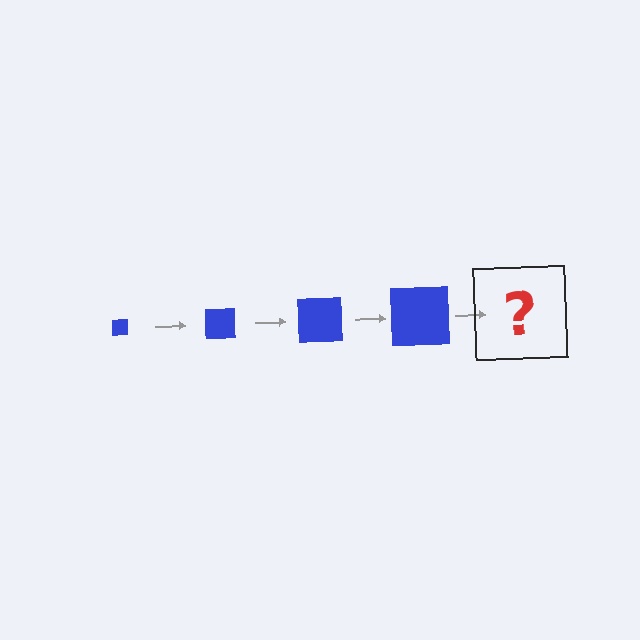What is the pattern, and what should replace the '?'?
The pattern is that the square gets progressively larger each step. The '?' should be a blue square, larger than the previous one.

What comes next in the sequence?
The next element should be a blue square, larger than the previous one.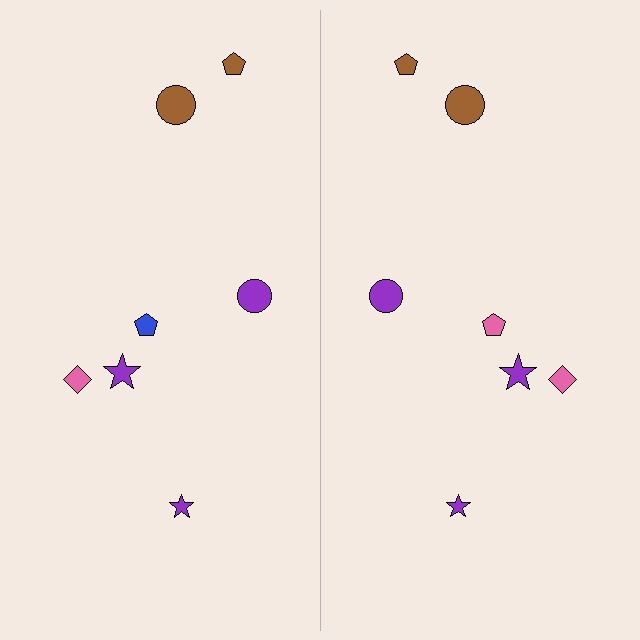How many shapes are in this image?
There are 14 shapes in this image.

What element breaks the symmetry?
The pink pentagon on the right side breaks the symmetry — its mirror counterpart is blue.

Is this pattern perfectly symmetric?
No, the pattern is not perfectly symmetric. The pink pentagon on the right side breaks the symmetry — its mirror counterpart is blue.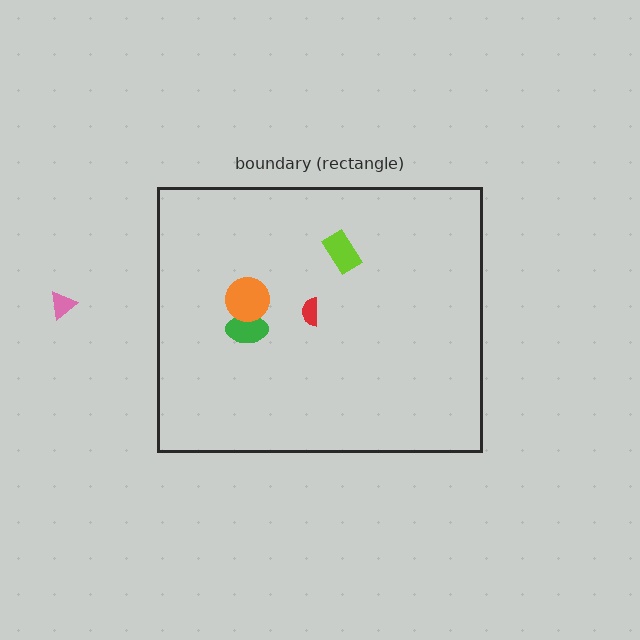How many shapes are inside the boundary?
4 inside, 1 outside.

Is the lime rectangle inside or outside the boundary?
Inside.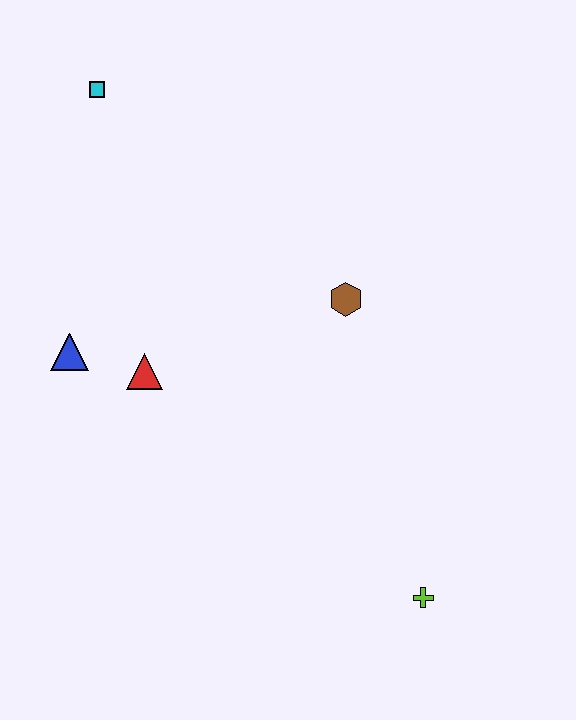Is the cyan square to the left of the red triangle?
Yes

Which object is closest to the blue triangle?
The red triangle is closest to the blue triangle.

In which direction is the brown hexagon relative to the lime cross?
The brown hexagon is above the lime cross.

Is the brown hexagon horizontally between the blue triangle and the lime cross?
Yes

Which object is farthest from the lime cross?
The cyan square is farthest from the lime cross.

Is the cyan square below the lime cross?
No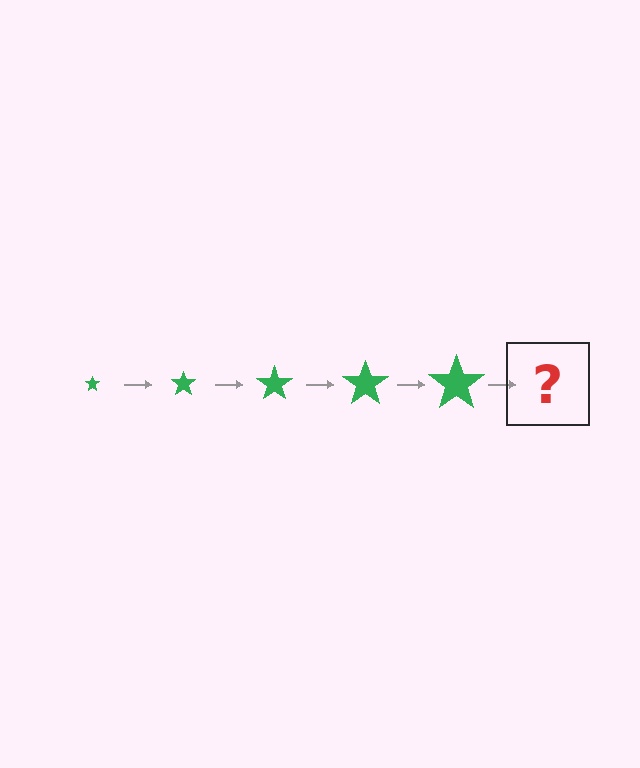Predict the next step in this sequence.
The next step is a green star, larger than the previous one.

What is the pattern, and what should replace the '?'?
The pattern is that the star gets progressively larger each step. The '?' should be a green star, larger than the previous one.